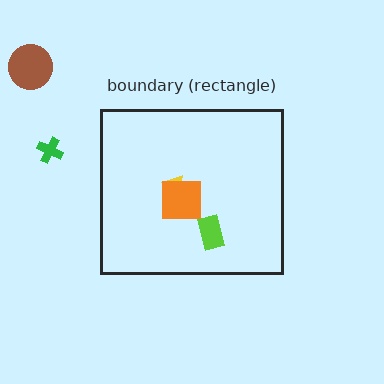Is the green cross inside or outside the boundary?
Outside.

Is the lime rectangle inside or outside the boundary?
Inside.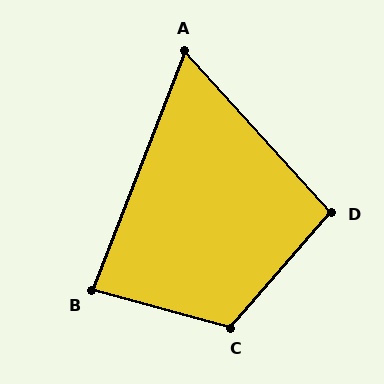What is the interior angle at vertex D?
Approximately 96 degrees (obtuse).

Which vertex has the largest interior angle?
C, at approximately 116 degrees.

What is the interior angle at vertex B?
Approximately 84 degrees (acute).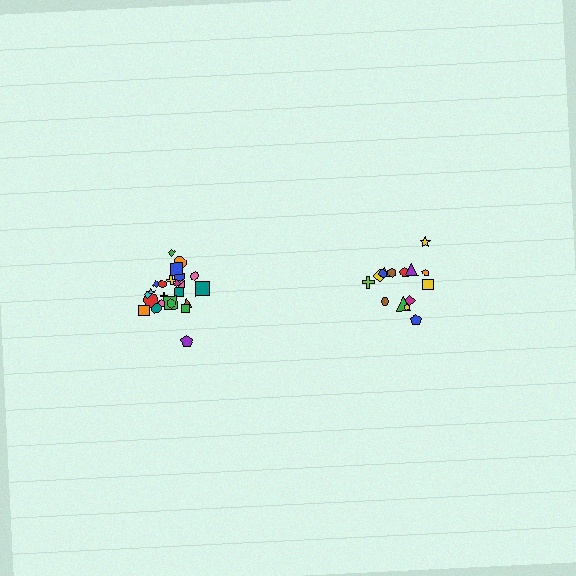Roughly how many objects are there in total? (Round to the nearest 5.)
Roughly 40 objects in total.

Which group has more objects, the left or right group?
The left group.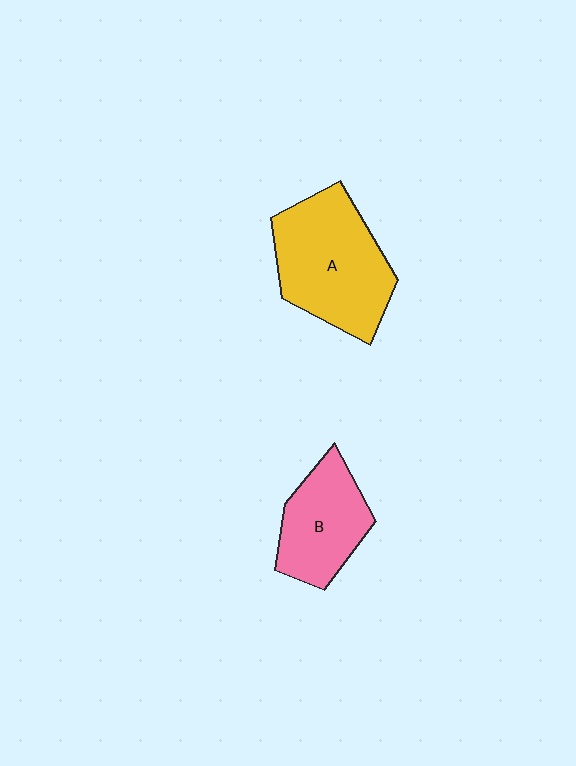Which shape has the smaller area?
Shape B (pink).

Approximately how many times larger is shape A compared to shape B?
Approximately 1.5 times.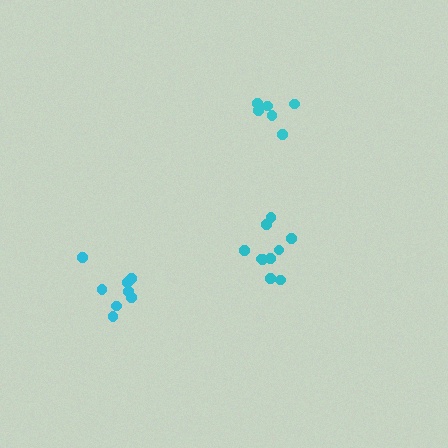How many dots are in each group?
Group 1: 6 dots, Group 2: 8 dots, Group 3: 10 dots (24 total).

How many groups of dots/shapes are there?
There are 3 groups.